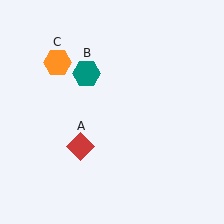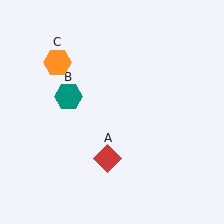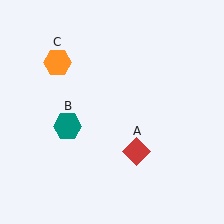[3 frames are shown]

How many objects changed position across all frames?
2 objects changed position: red diamond (object A), teal hexagon (object B).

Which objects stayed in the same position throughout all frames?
Orange hexagon (object C) remained stationary.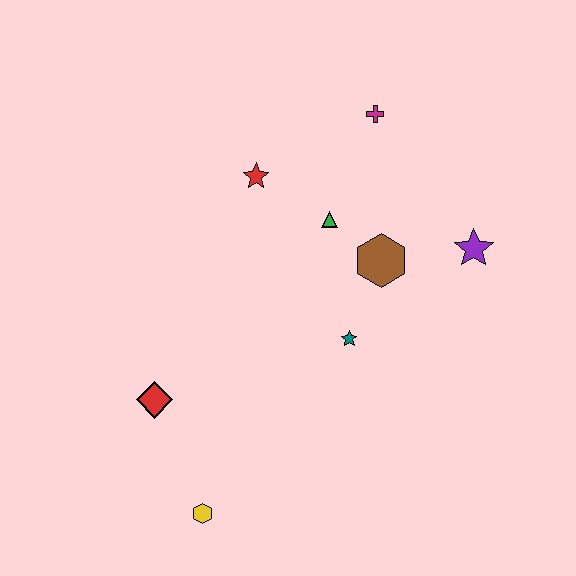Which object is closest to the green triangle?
The brown hexagon is closest to the green triangle.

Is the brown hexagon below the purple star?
Yes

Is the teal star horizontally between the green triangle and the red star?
No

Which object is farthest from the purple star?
The yellow hexagon is farthest from the purple star.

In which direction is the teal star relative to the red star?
The teal star is below the red star.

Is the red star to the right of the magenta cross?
No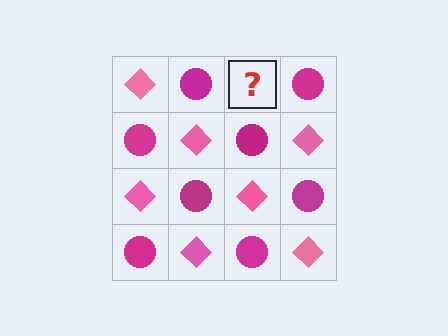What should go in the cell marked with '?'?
The missing cell should contain a pink diamond.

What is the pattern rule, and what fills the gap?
The rule is that it alternates pink diamond and magenta circle in a checkerboard pattern. The gap should be filled with a pink diamond.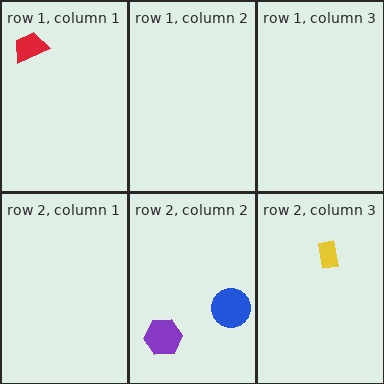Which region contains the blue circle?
The row 2, column 2 region.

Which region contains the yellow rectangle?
The row 2, column 3 region.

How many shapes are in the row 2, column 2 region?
2.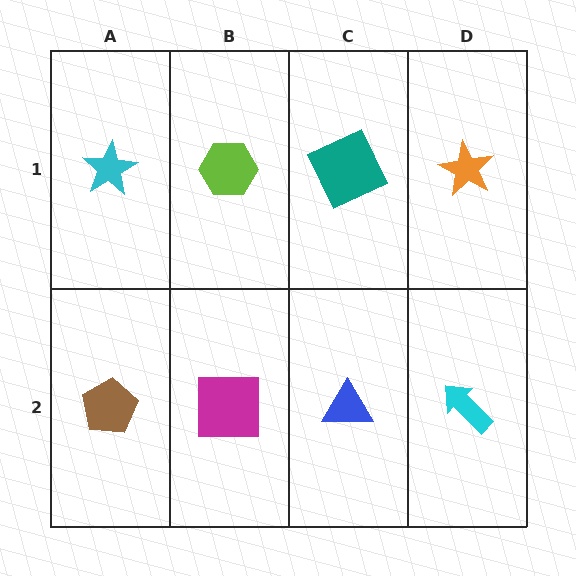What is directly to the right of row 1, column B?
A teal square.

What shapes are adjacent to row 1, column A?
A brown pentagon (row 2, column A), a lime hexagon (row 1, column B).